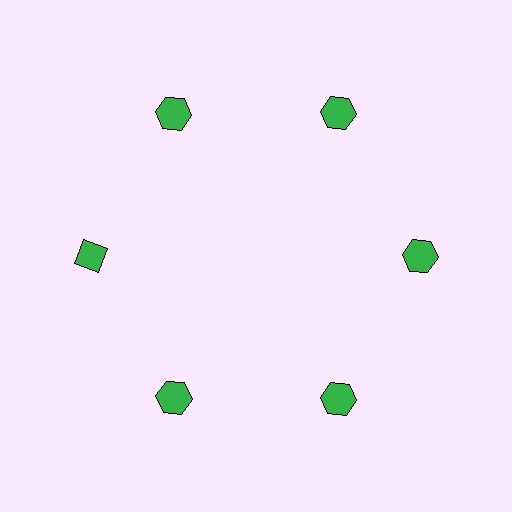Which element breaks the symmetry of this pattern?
The green diamond at roughly the 9 o'clock position breaks the symmetry. All other shapes are green hexagons.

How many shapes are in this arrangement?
There are 6 shapes arranged in a ring pattern.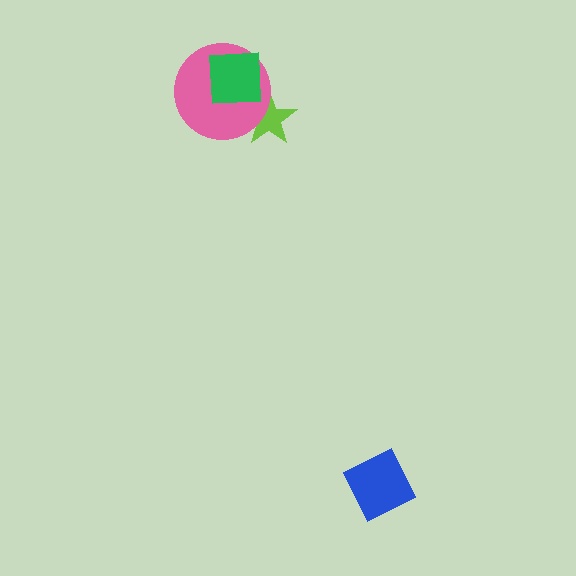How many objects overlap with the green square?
2 objects overlap with the green square.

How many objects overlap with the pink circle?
2 objects overlap with the pink circle.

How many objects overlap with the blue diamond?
0 objects overlap with the blue diamond.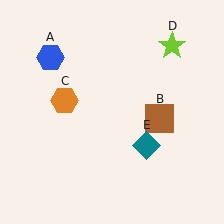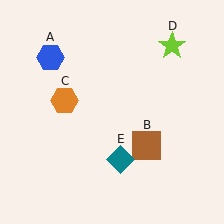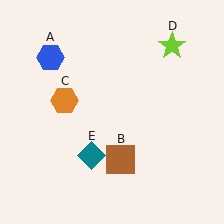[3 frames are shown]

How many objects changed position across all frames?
2 objects changed position: brown square (object B), teal diamond (object E).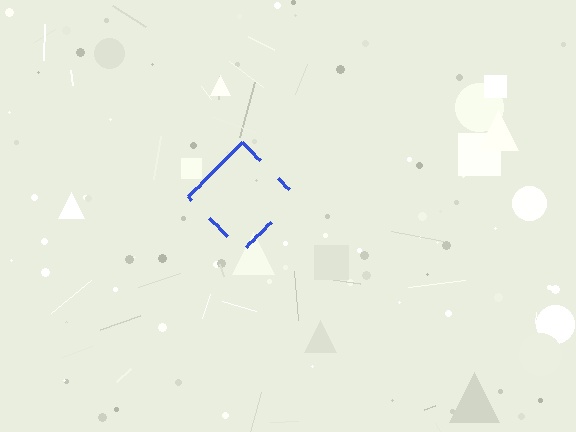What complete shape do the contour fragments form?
The contour fragments form a diamond.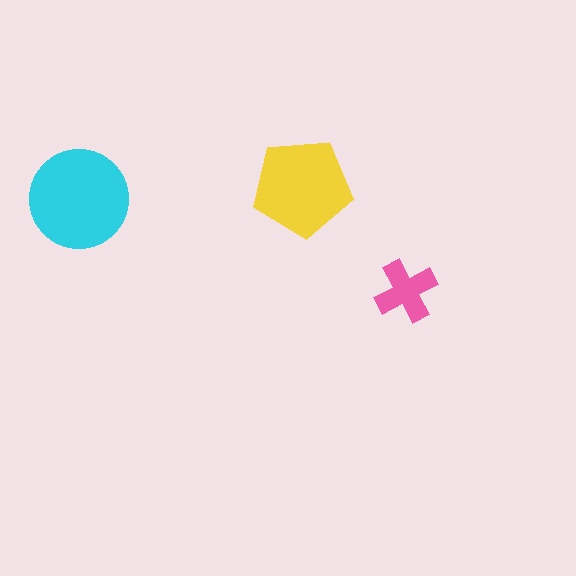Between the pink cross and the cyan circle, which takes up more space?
The cyan circle.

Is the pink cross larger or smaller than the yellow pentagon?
Smaller.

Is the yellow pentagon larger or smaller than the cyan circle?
Smaller.